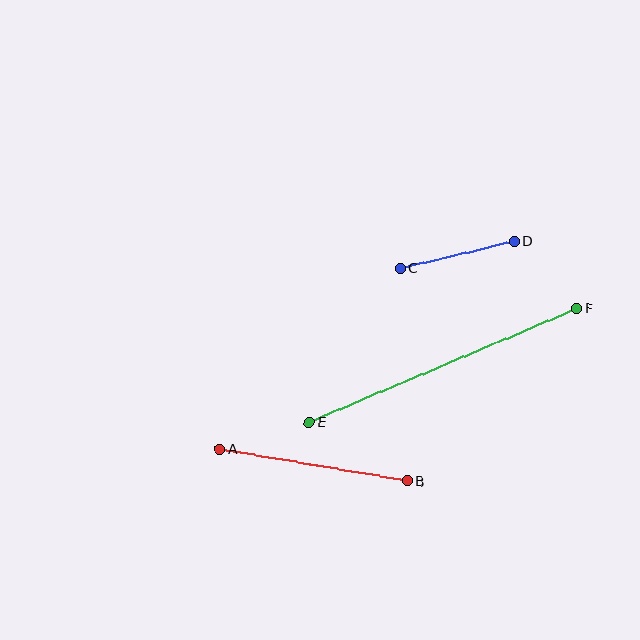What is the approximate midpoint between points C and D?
The midpoint is at approximately (457, 254) pixels.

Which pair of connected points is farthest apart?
Points E and F are farthest apart.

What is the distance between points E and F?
The distance is approximately 291 pixels.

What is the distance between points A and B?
The distance is approximately 190 pixels.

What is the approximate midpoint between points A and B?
The midpoint is at approximately (313, 465) pixels.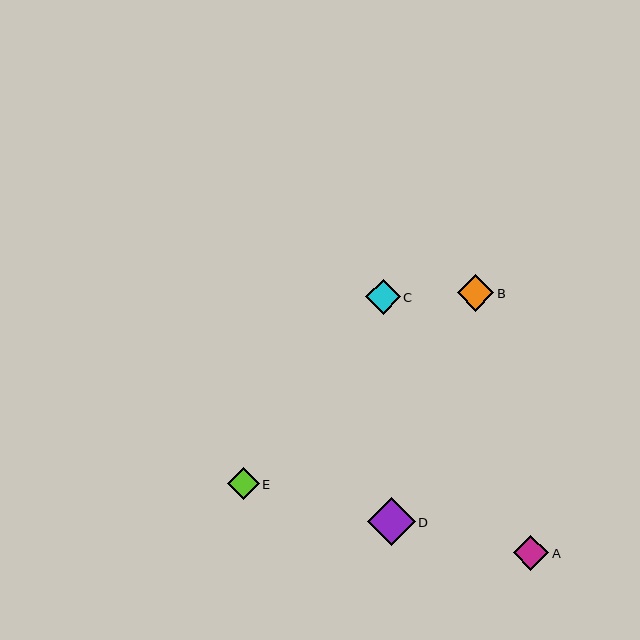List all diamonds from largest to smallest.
From largest to smallest: D, B, A, C, E.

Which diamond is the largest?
Diamond D is the largest with a size of approximately 48 pixels.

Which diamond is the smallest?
Diamond E is the smallest with a size of approximately 32 pixels.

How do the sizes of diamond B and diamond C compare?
Diamond B and diamond C are approximately the same size.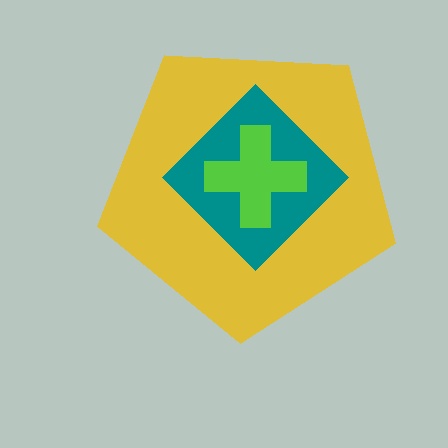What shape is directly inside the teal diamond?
The lime cross.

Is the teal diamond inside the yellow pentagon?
Yes.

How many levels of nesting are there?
3.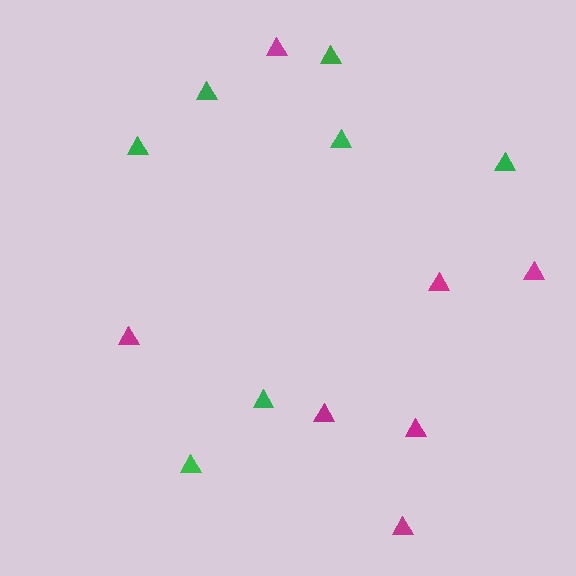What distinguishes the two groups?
There are 2 groups: one group of magenta triangles (7) and one group of green triangles (7).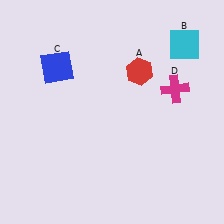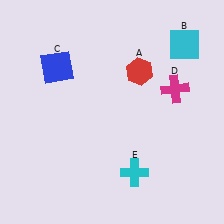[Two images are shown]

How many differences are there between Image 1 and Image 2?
There is 1 difference between the two images.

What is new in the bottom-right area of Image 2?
A cyan cross (E) was added in the bottom-right area of Image 2.